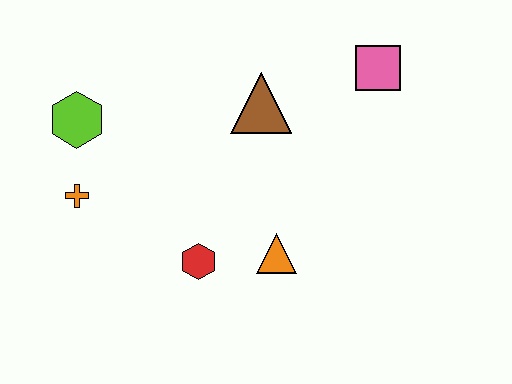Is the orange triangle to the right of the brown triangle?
Yes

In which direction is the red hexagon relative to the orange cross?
The red hexagon is to the right of the orange cross.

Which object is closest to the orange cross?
The lime hexagon is closest to the orange cross.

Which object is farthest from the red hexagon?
The pink square is farthest from the red hexagon.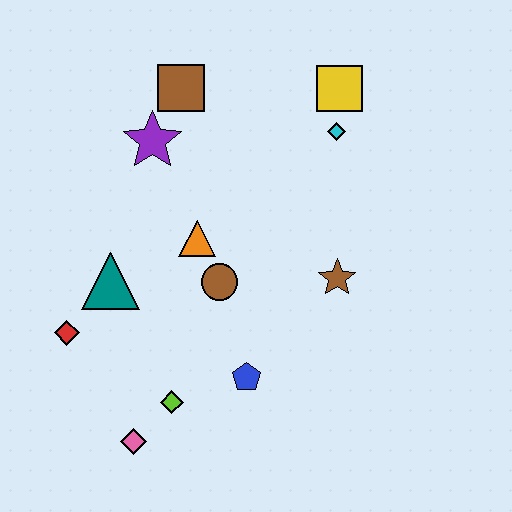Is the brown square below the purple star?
No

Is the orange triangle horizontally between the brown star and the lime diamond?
Yes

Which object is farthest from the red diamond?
The yellow square is farthest from the red diamond.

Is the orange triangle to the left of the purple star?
No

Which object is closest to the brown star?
The brown circle is closest to the brown star.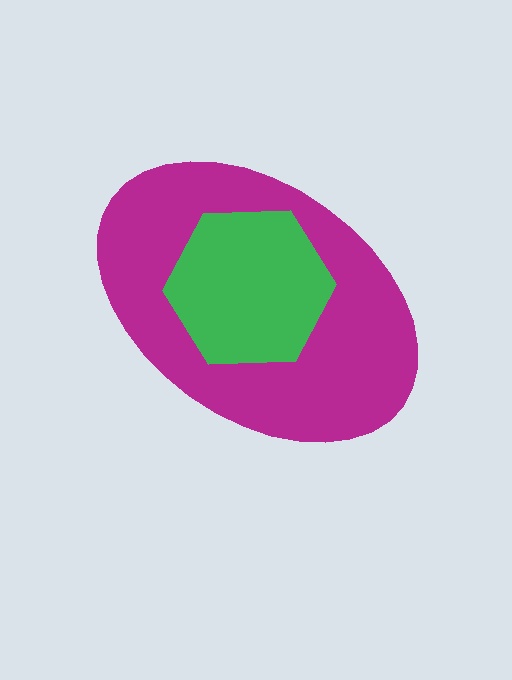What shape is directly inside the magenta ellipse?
The green hexagon.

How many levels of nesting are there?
2.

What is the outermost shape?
The magenta ellipse.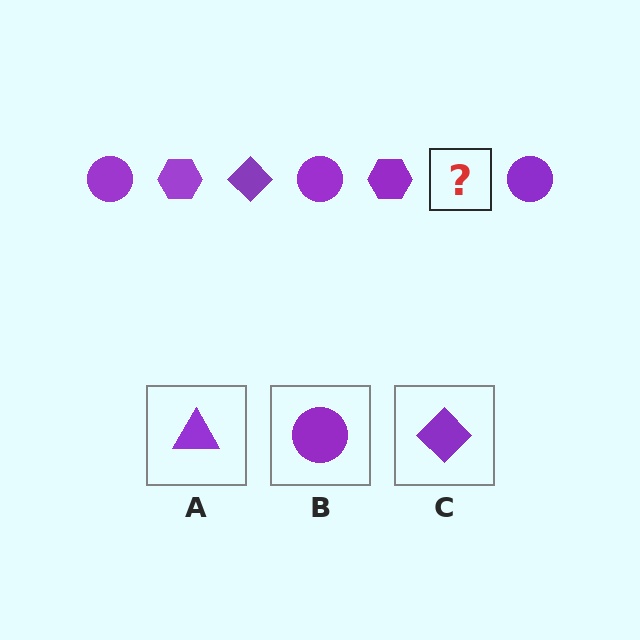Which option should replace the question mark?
Option C.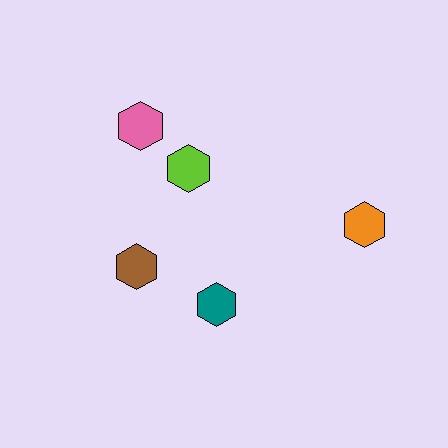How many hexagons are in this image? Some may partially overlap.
There are 5 hexagons.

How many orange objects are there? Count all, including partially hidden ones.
There is 1 orange object.